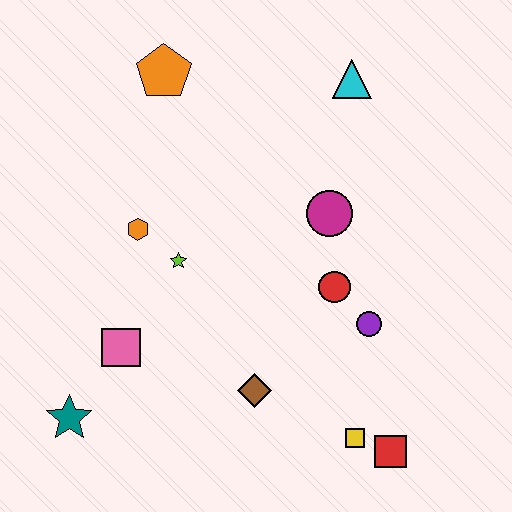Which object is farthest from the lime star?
The red square is farthest from the lime star.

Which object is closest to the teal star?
The pink square is closest to the teal star.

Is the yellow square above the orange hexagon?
No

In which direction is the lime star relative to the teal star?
The lime star is above the teal star.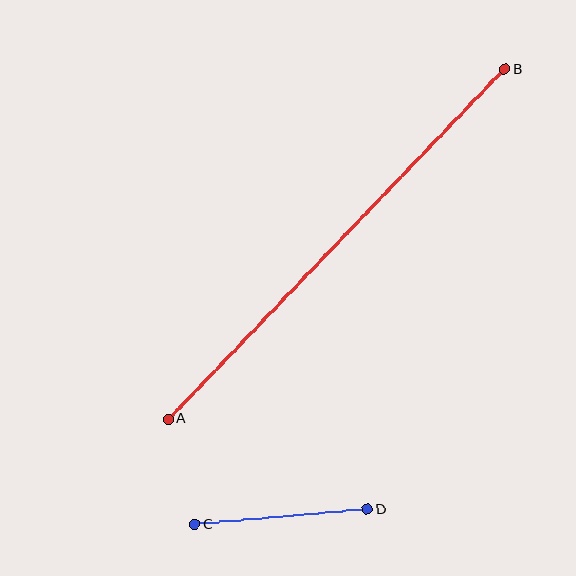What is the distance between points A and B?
The distance is approximately 485 pixels.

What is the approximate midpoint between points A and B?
The midpoint is at approximately (337, 244) pixels.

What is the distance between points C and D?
The distance is approximately 173 pixels.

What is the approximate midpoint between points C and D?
The midpoint is at approximately (281, 517) pixels.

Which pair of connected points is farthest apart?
Points A and B are farthest apart.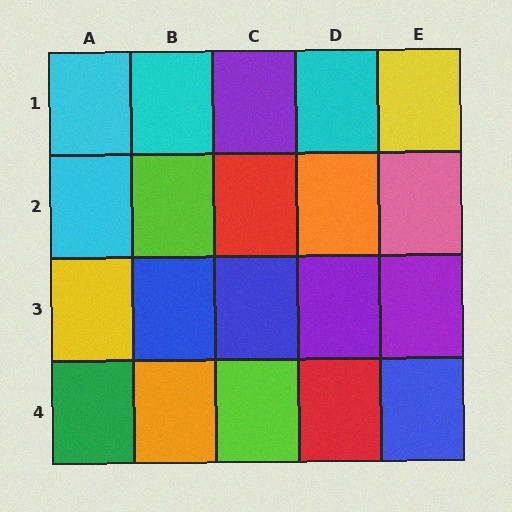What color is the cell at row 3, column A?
Yellow.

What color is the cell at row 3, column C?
Blue.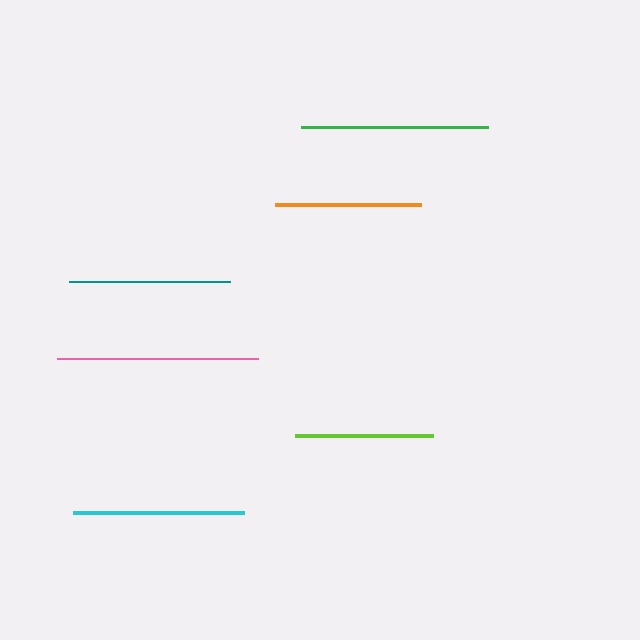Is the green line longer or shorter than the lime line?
The green line is longer than the lime line.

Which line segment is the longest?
The pink line is the longest at approximately 201 pixels.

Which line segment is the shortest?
The lime line is the shortest at approximately 138 pixels.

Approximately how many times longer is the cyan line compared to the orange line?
The cyan line is approximately 1.2 times the length of the orange line.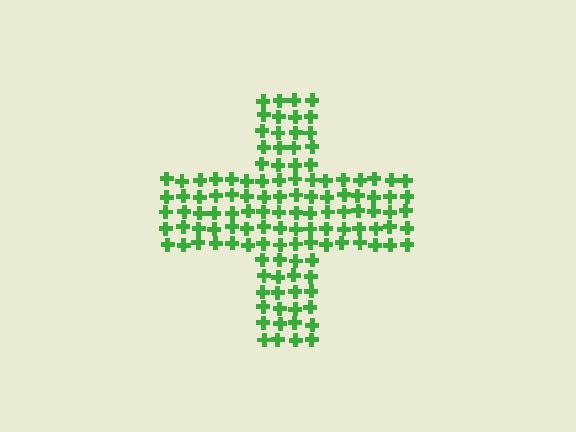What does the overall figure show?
The overall figure shows a cross.